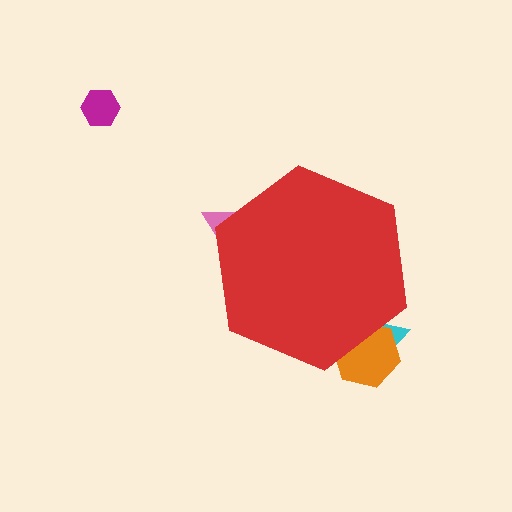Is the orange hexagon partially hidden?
Yes, the orange hexagon is partially hidden behind the red hexagon.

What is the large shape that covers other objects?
A red hexagon.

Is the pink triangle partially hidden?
Yes, the pink triangle is partially hidden behind the red hexagon.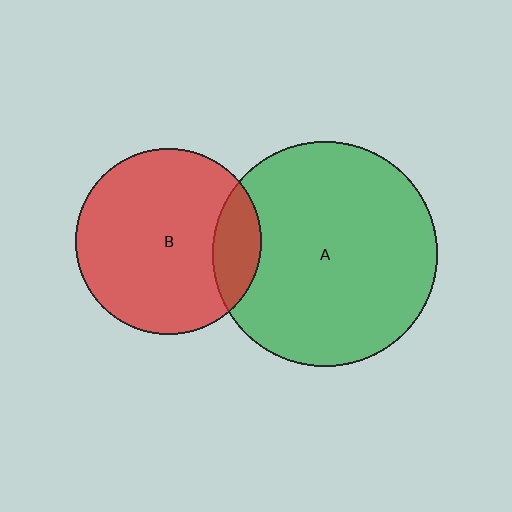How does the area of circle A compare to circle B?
Approximately 1.5 times.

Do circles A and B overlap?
Yes.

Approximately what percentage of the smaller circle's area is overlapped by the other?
Approximately 15%.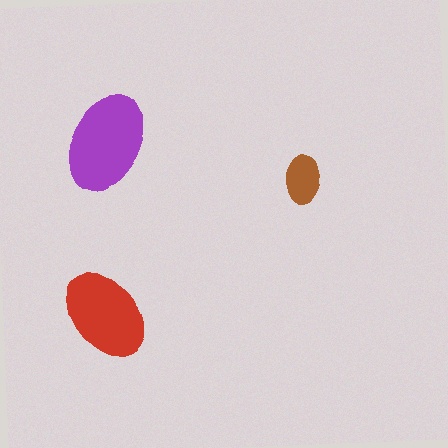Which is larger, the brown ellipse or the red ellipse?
The red one.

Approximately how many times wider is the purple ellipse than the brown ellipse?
About 2 times wider.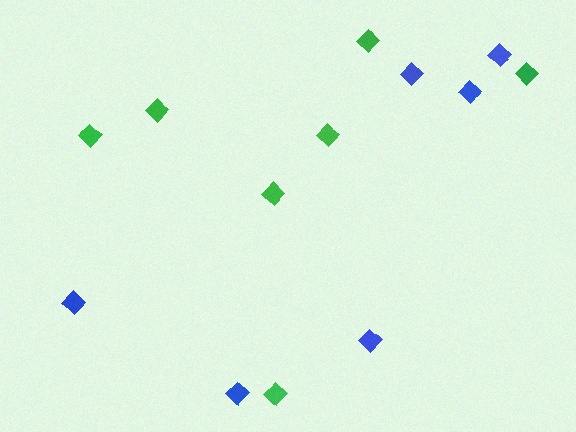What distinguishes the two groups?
There are 2 groups: one group of blue diamonds (6) and one group of green diamonds (7).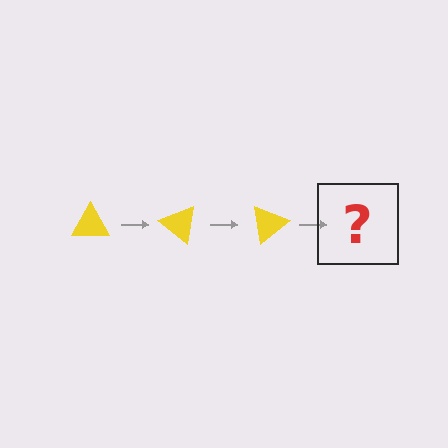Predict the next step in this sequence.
The next step is a yellow triangle rotated 120 degrees.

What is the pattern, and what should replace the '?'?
The pattern is that the triangle rotates 40 degrees each step. The '?' should be a yellow triangle rotated 120 degrees.